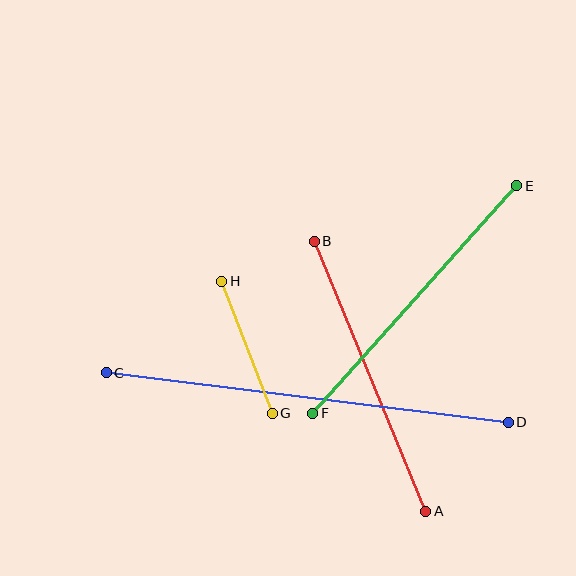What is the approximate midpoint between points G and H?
The midpoint is at approximately (247, 347) pixels.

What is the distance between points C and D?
The distance is approximately 405 pixels.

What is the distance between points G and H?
The distance is approximately 142 pixels.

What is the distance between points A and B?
The distance is approximately 292 pixels.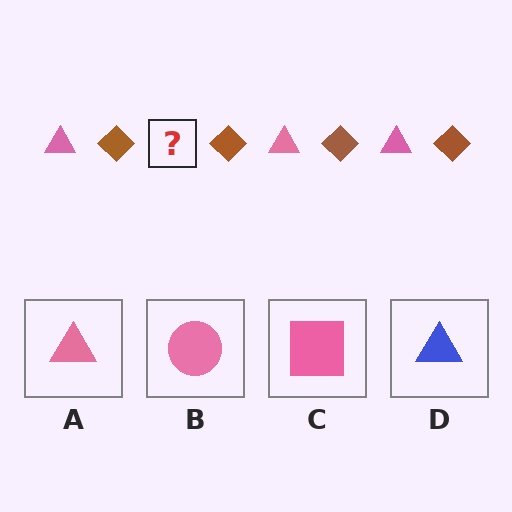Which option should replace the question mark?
Option A.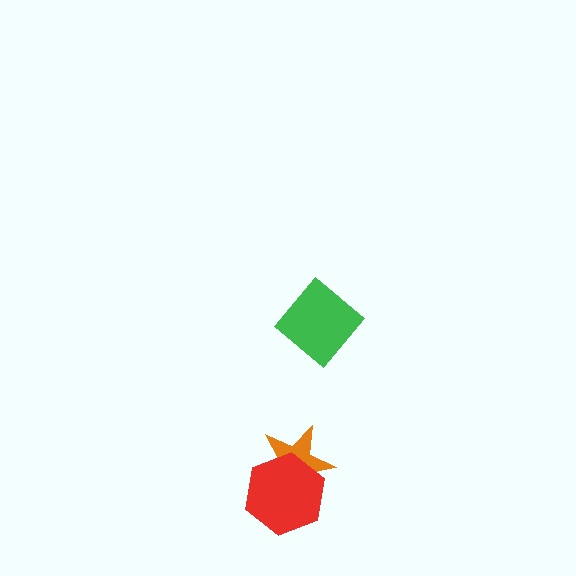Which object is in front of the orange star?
The red hexagon is in front of the orange star.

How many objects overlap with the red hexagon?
1 object overlaps with the red hexagon.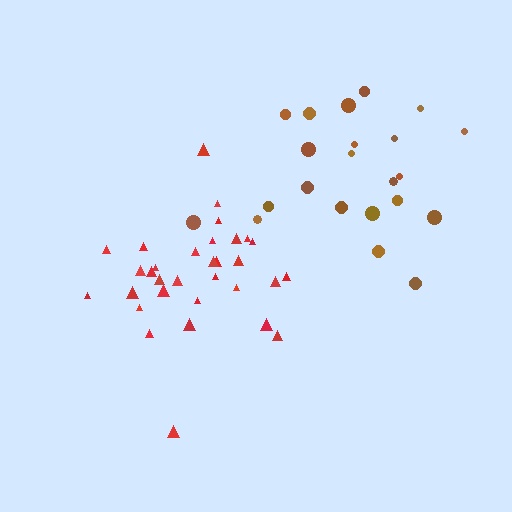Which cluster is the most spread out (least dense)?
Brown.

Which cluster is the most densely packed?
Red.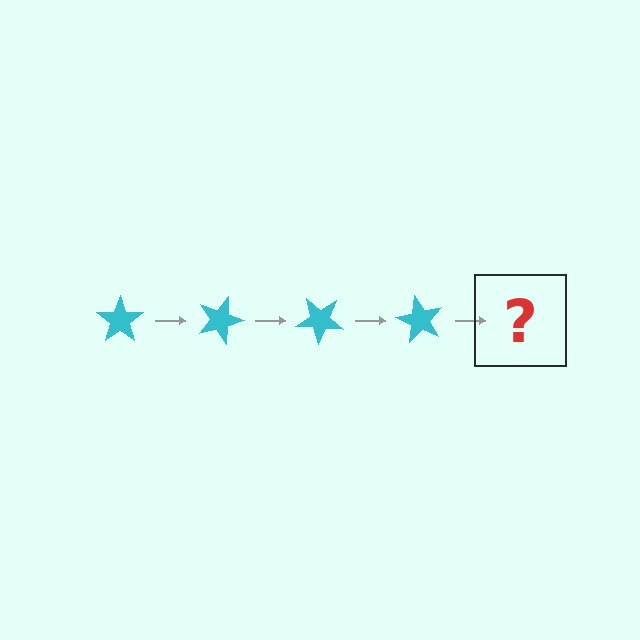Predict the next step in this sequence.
The next step is a cyan star rotated 80 degrees.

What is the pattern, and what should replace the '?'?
The pattern is that the star rotates 20 degrees each step. The '?' should be a cyan star rotated 80 degrees.